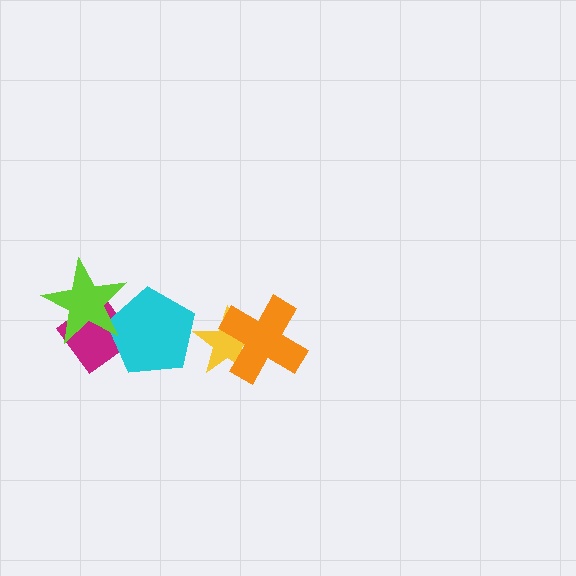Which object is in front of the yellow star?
The orange cross is in front of the yellow star.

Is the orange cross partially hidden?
No, no other shape covers it.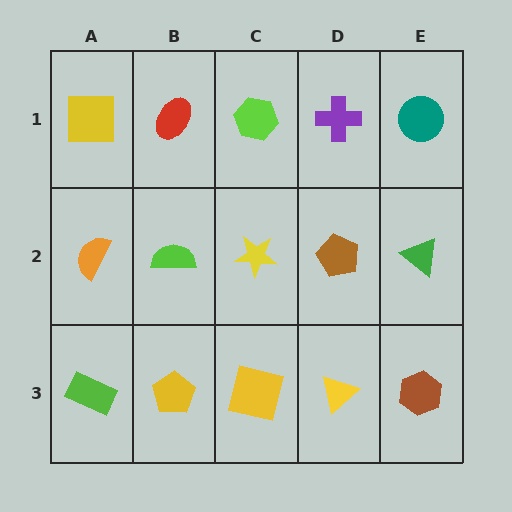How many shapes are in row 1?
5 shapes.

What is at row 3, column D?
A yellow triangle.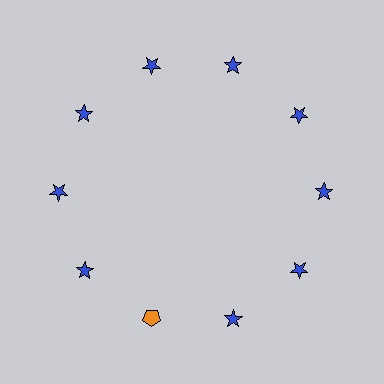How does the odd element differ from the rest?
It differs in both color (orange instead of blue) and shape (pentagon instead of star).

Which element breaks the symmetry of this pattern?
The orange pentagon at roughly the 7 o'clock position breaks the symmetry. All other shapes are blue stars.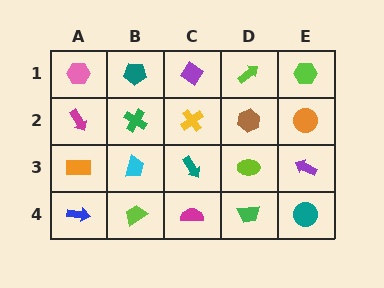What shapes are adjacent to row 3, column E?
An orange circle (row 2, column E), a teal circle (row 4, column E), a lime ellipse (row 3, column D).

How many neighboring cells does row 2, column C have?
4.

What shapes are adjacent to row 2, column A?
A pink hexagon (row 1, column A), an orange rectangle (row 3, column A), a green cross (row 2, column B).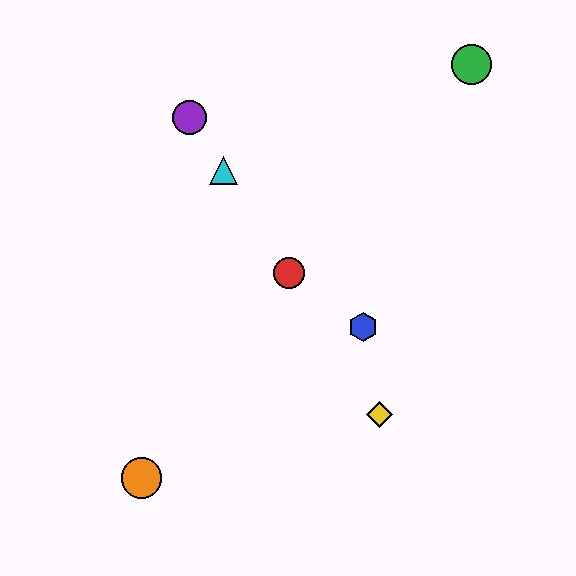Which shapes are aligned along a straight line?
The red circle, the yellow diamond, the purple circle, the cyan triangle are aligned along a straight line.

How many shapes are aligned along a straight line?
4 shapes (the red circle, the yellow diamond, the purple circle, the cyan triangle) are aligned along a straight line.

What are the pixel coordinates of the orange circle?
The orange circle is at (141, 478).